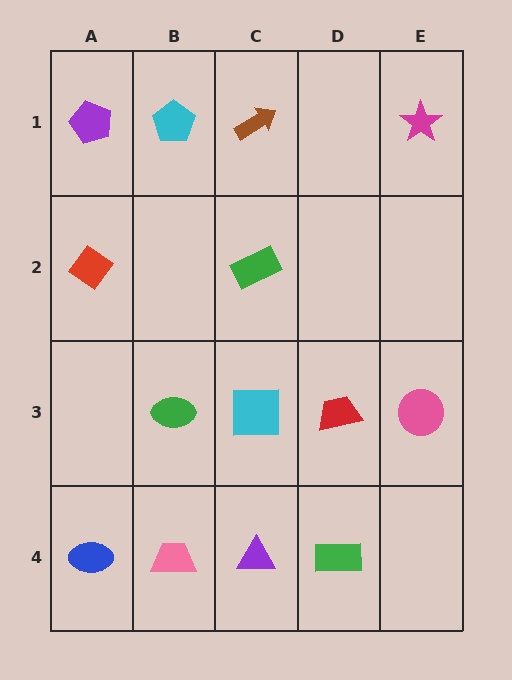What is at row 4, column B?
A pink trapezoid.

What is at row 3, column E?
A pink circle.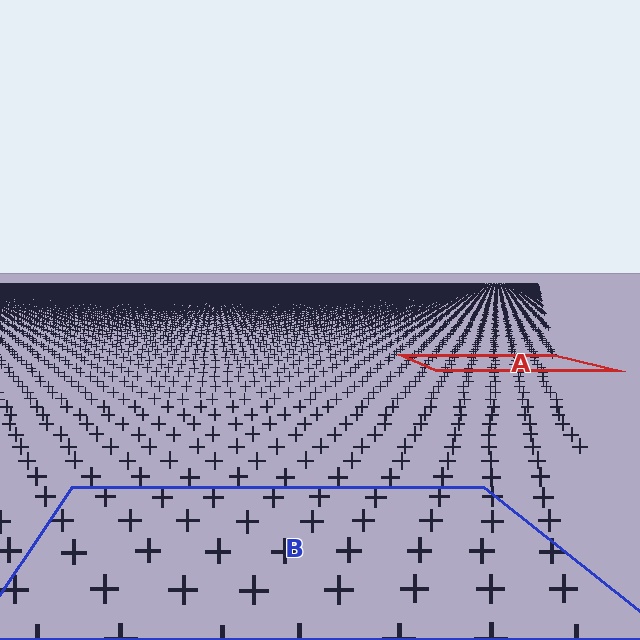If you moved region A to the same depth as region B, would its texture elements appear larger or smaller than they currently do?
They would appear larger. At a closer depth, the same texture elements are projected at a bigger on-screen size.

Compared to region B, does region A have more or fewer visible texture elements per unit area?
Region A has more texture elements per unit area — they are packed more densely because it is farther away.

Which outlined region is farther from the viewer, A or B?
Region A is farther from the viewer — the texture elements inside it appear smaller and more densely packed.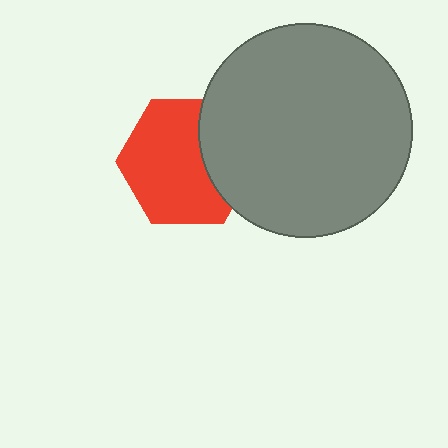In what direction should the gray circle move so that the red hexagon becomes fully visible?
The gray circle should move right. That is the shortest direction to clear the overlap and leave the red hexagon fully visible.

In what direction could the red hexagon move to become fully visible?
The red hexagon could move left. That would shift it out from behind the gray circle entirely.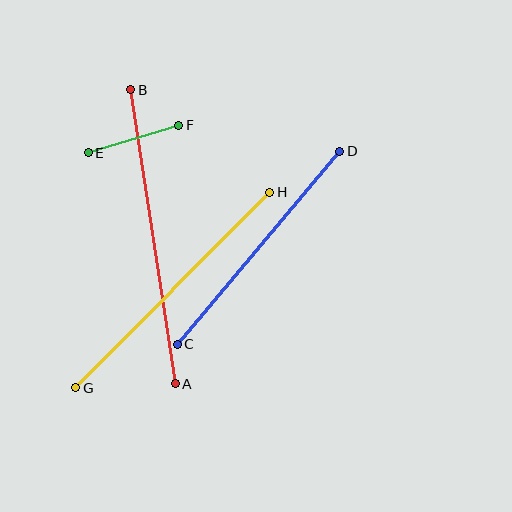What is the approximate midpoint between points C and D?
The midpoint is at approximately (258, 248) pixels.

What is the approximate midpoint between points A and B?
The midpoint is at approximately (153, 237) pixels.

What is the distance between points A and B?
The distance is approximately 297 pixels.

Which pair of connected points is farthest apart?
Points A and B are farthest apart.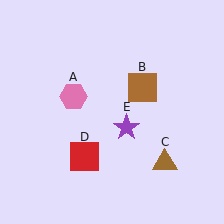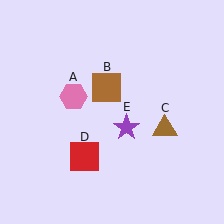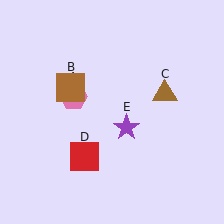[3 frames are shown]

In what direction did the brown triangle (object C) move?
The brown triangle (object C) moved up.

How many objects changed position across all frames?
2 objects changed position: brown square (object B), brown triangle (object C).